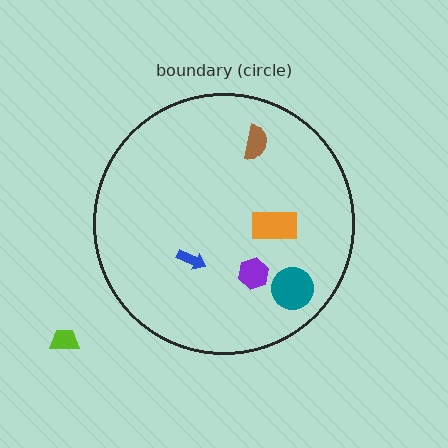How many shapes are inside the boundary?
5 inside, 1 outside.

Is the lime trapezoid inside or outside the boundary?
Outside.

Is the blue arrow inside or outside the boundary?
Inside.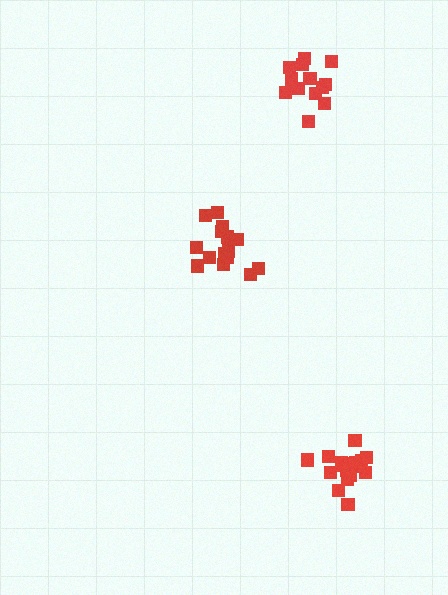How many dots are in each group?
Group 1: 17 dots, Group 2: 15 dots, Group 3: 14 dots (46 total).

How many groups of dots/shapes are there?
There are 3 groups.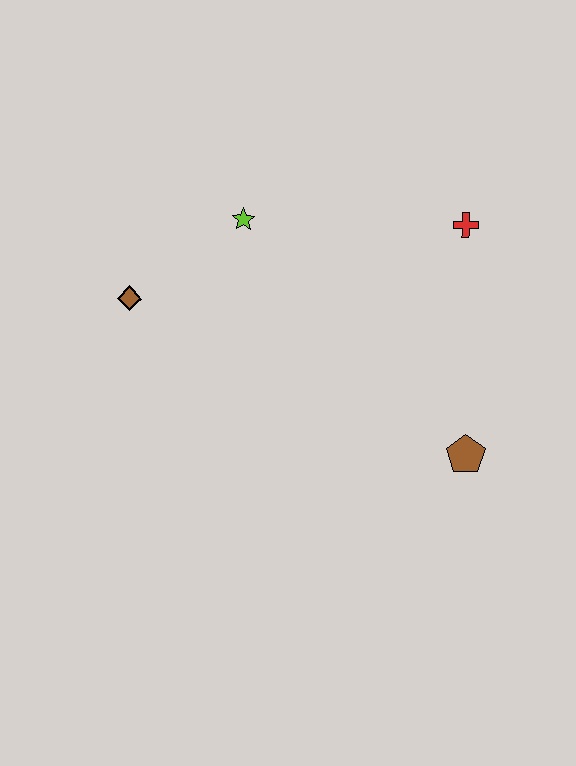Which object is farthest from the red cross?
The brown diamond is farthest from the red cross.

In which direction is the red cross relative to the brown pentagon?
The red cross is above the brown pentagon.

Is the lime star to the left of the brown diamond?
No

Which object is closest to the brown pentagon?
The red cross is closest to the brown pentagon.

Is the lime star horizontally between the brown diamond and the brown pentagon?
Yes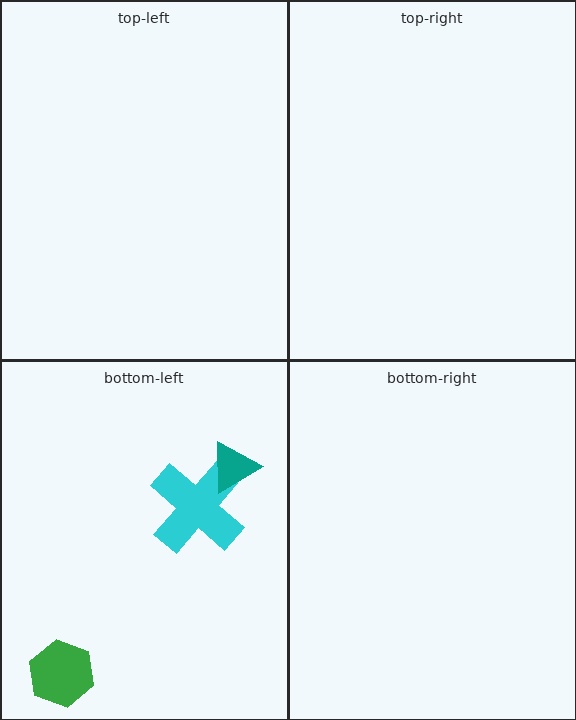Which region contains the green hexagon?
The bottom-left region.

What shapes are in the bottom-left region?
The cyan cross, the green hexagon, the teal triangle.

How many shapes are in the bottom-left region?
3.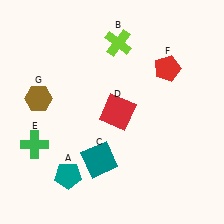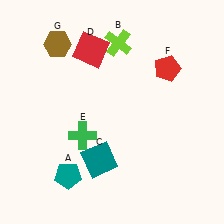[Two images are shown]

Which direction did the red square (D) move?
The red square (D) moved up.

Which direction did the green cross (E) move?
The green cross (E) moved right.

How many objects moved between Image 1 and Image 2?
3 objects moved between the two images.